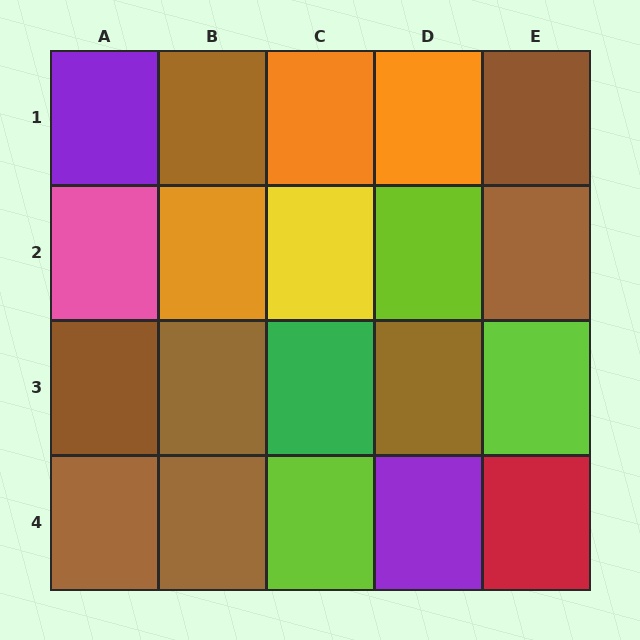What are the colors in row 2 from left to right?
Pink, orange, yellow, lime, brown.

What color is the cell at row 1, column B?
Brown.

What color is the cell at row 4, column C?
Lime.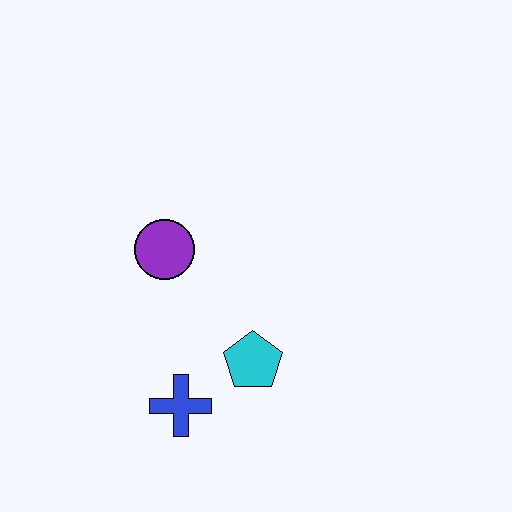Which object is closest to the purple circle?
The cyan pentagon is closest to the purple circle.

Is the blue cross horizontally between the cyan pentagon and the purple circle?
Yes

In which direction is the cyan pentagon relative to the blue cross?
The cyan pentagon is to the right of the blue cross.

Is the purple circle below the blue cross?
No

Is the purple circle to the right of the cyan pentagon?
No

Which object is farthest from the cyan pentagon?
The purple circle is farthest from the cyan pentagon.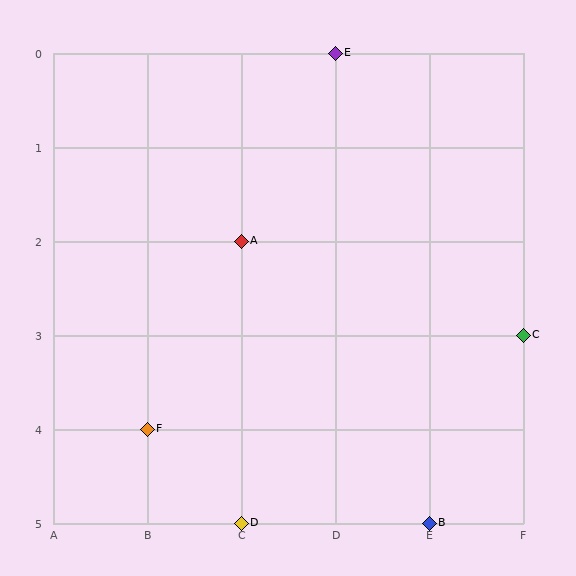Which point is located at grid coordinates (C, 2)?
Point A is at (C, 2).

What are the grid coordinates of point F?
Point F is at grid coordinates (B, 4).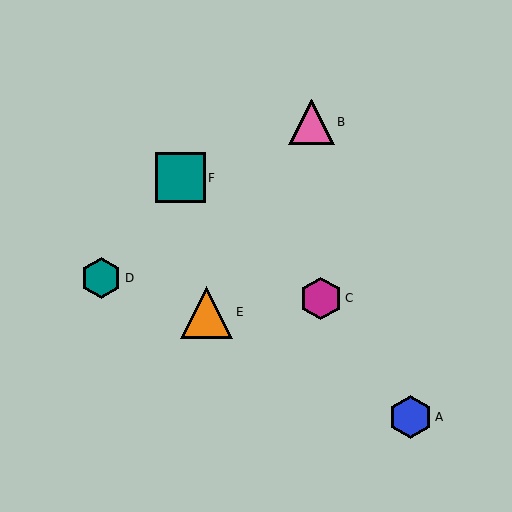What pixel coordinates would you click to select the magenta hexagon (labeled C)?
Click at (321, 298) to select the magenta hexagon C.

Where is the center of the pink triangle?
The center of the pink triangle is at (311, 122).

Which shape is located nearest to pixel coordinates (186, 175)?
The teal square (labeled F) at (181, 178) is nearest to that location.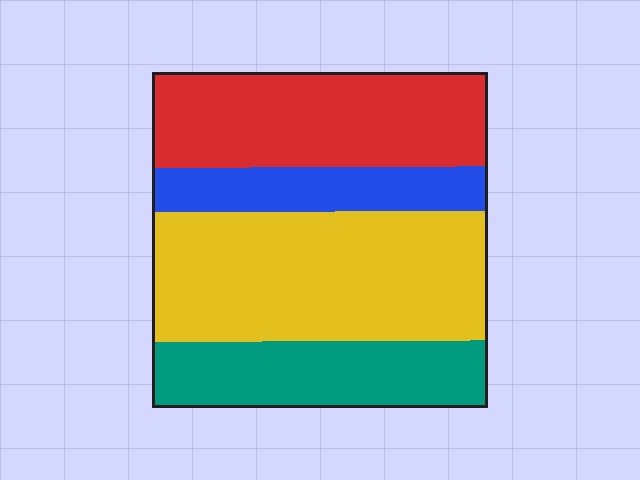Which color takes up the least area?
Blue, at roughly 15%.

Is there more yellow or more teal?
Yellow.